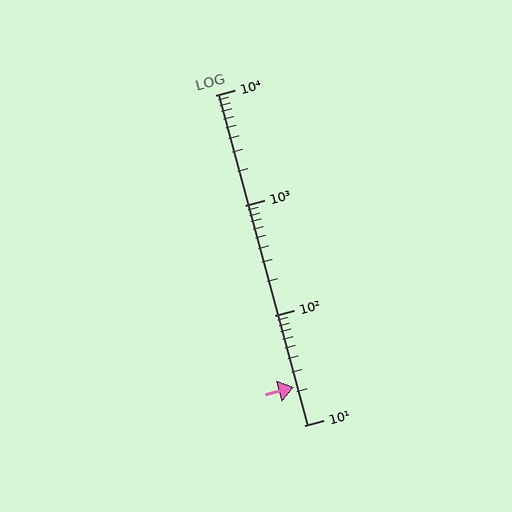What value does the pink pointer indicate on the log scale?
The pointer indicates approximately 22.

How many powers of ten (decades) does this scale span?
The scale spans 3 decades, from 10 to 10000.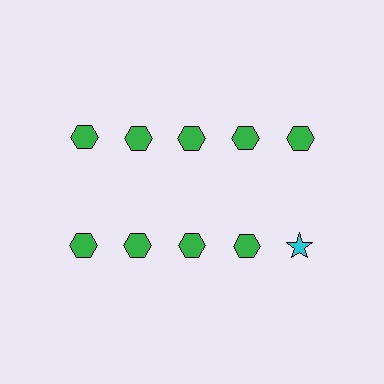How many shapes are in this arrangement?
There are 10 shapes arranged in a grid pattern.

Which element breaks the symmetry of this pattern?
The cyan star in the second row, rightmost column breaks the symmetry. All other shapes are green hexagons.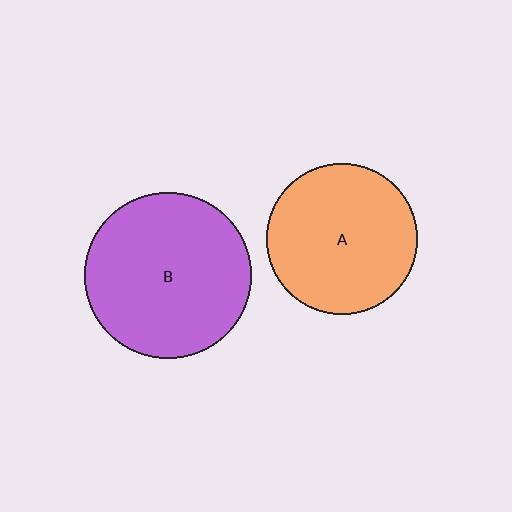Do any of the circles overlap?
No, none of the circles overlap.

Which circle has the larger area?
Circle B (purple).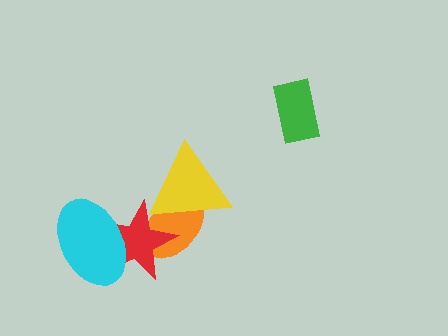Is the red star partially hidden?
Yes, it is partially covered by another shape.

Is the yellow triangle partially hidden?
No, no other shape covers it.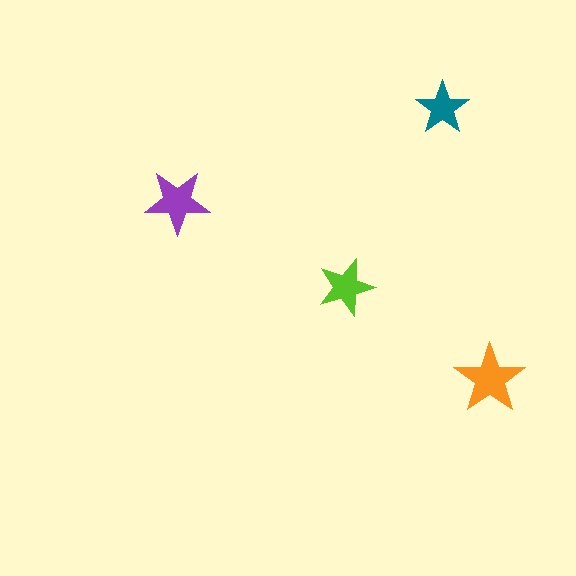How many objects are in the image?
There are 4 objects in the image.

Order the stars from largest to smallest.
the orange one, the purple one, the lime one, the teal one.